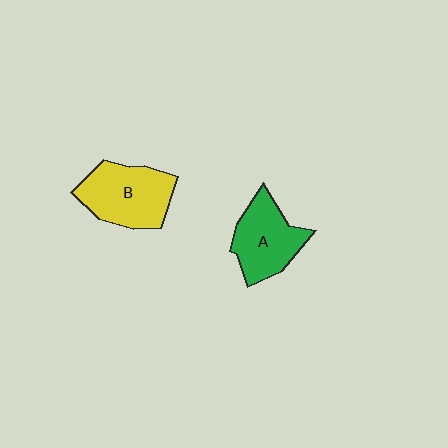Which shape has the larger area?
Shape B (yellow).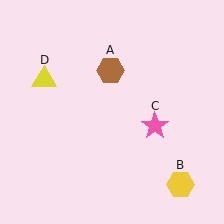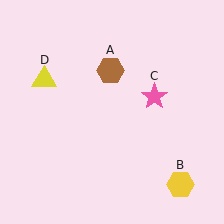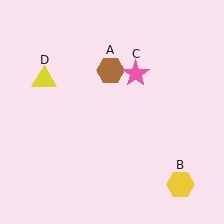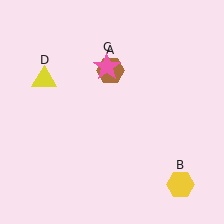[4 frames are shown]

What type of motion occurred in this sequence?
The pink star (object C) rotated counterclockwise around the center of the scene.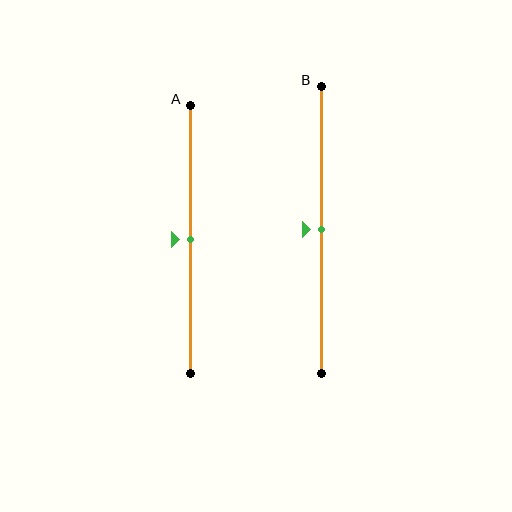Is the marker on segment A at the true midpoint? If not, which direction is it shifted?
Yes, the marker on segment A is at the true midpoint.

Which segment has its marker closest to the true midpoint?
Segment A has its marker closest to the true midpoint.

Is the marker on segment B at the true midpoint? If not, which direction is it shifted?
Yes, the marker on segment B is at the true midpoint.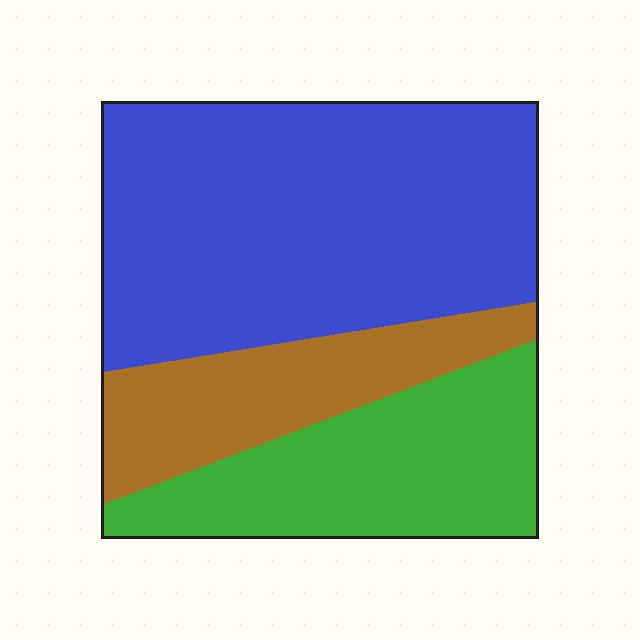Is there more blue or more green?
Blue.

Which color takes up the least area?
Brown, at roughly 20%.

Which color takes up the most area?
Blue, at roughly 55%.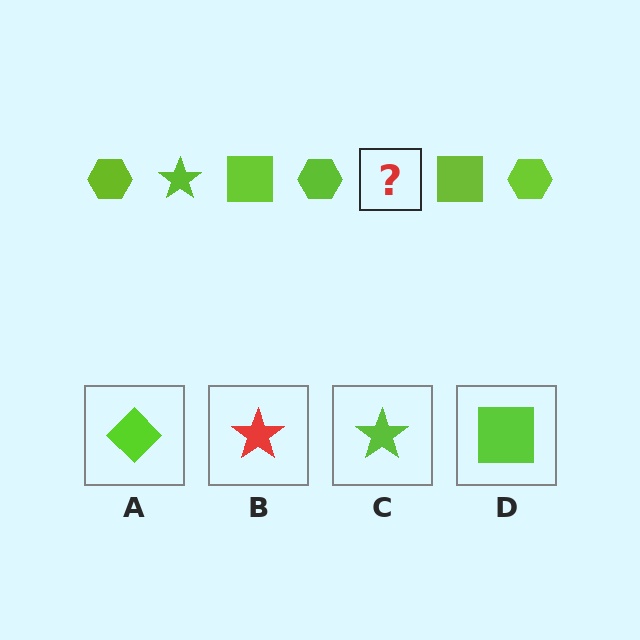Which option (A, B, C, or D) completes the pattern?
C.